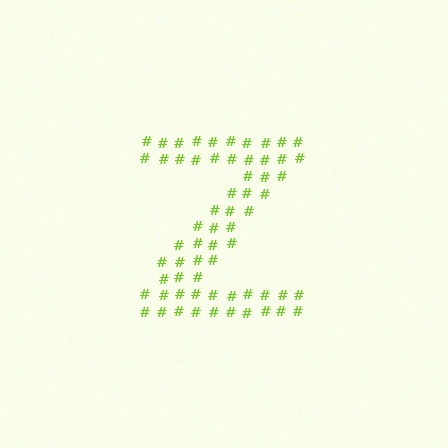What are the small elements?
The small elements are hash symbols.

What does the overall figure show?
The overall figure shows the letter Z.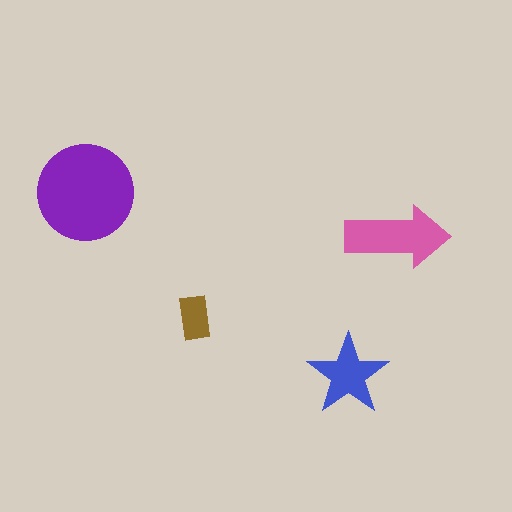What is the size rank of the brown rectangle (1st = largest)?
4th.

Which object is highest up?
The purple circle is topmost.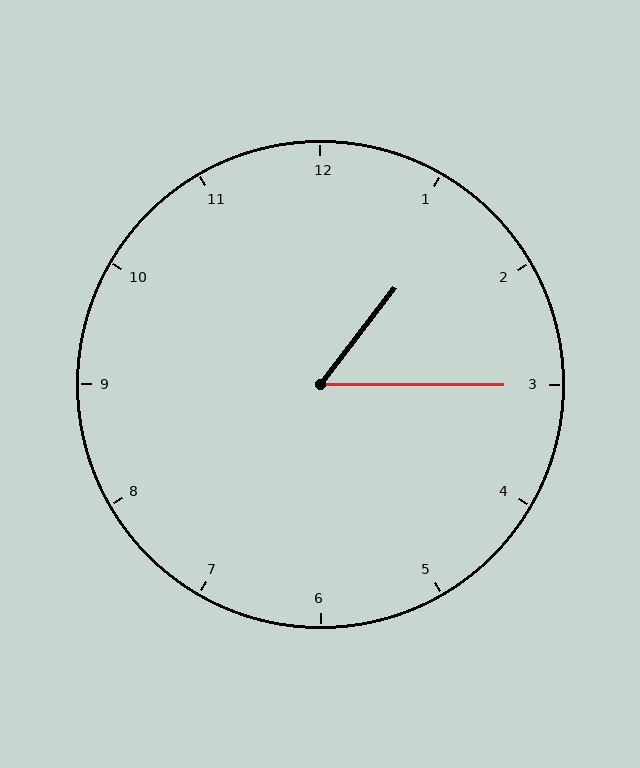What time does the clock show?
1:15.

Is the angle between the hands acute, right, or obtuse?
It is acute.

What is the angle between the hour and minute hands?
Approximately 52 degrees.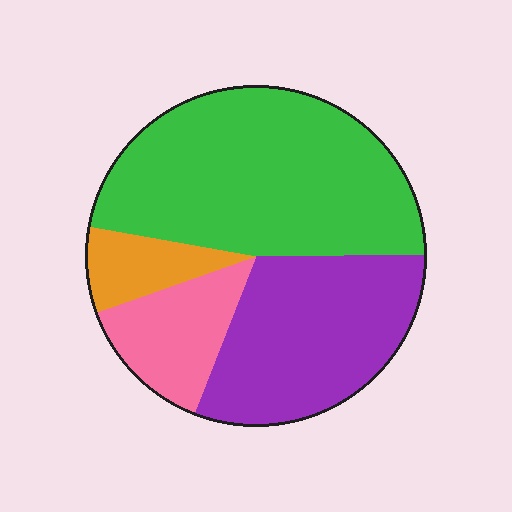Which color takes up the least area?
Orange, at roughly 10%.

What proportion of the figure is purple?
Purple takes up about one third (1/3) of the figure.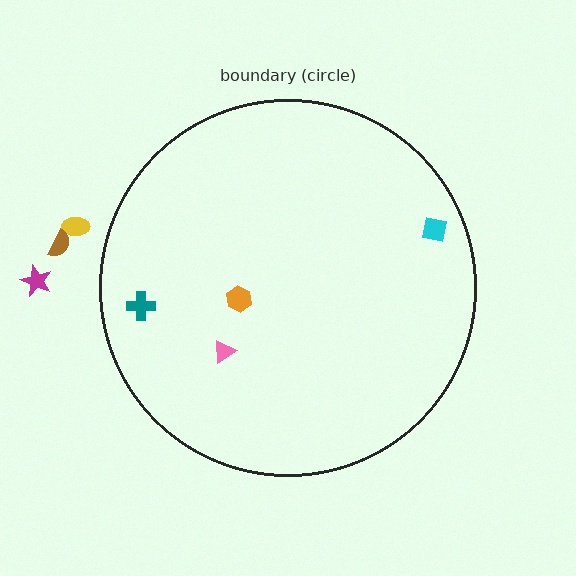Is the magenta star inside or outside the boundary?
Outside.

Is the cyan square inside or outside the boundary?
Inside.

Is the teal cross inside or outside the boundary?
Inside.